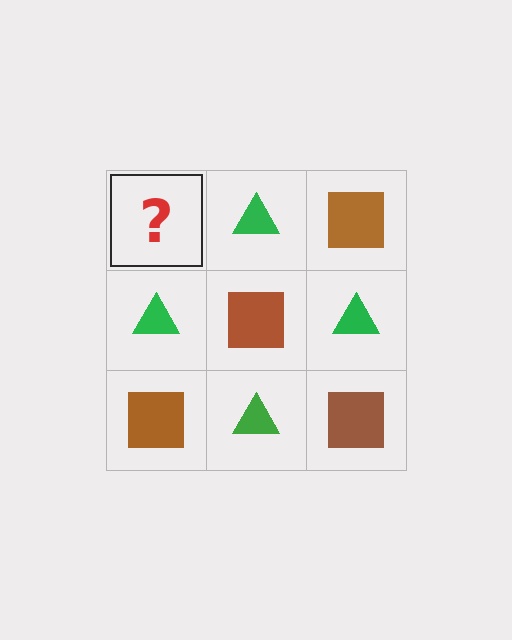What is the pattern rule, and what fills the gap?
The rule is that it alternates brown square and green triangle in a checkerboard pattern. The gap should be filled with a brown square.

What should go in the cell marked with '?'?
The missing cell should contain a brown square.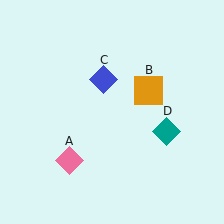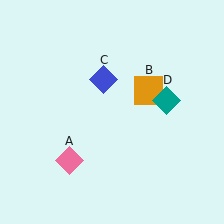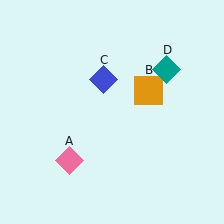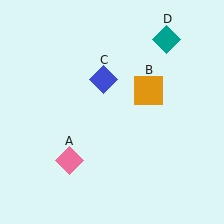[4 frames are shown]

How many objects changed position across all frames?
1 object changed position: teal diamond (object D).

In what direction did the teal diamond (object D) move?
The teal diamond (object D) moved up.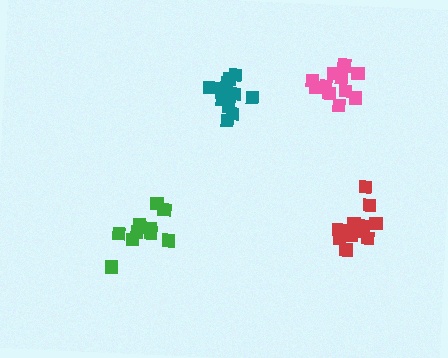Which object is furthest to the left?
The green cluster is leftmost.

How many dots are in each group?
Group 1: 11 dots, Group 2: 13 dots, Group 3: 10 dots, Group 4: 12 dots (46 total).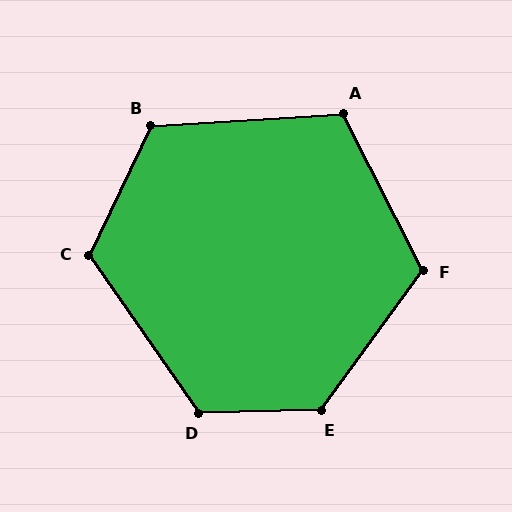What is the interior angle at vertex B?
Approximately 119 degrees (obtuse).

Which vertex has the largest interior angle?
E, at approximately 128 degrees.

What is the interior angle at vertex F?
Approximately 117 degrees (obtuse).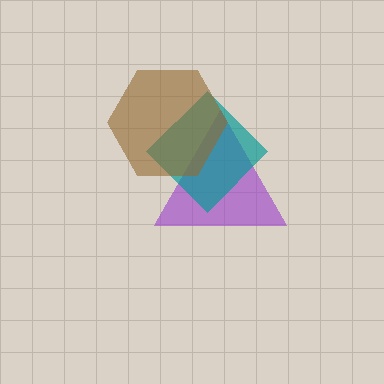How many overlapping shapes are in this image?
There are 3 overlapping shapes in the image.